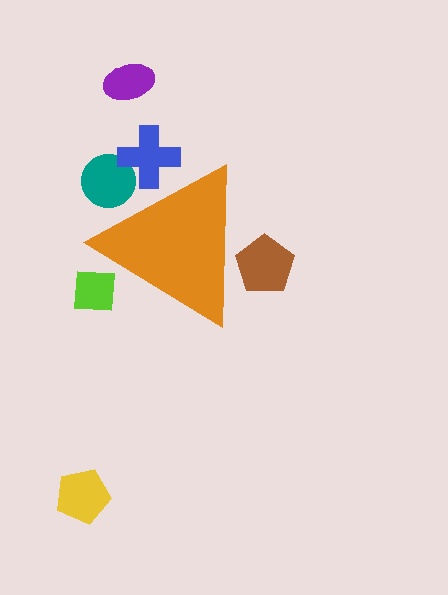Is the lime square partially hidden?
Yes, the lime square is partially hidden behind the orange triangle.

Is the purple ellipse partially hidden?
No, the purple ellipse is fully visible.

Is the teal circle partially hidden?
Yes, the teal circle is partially hidden behind the orange triangle.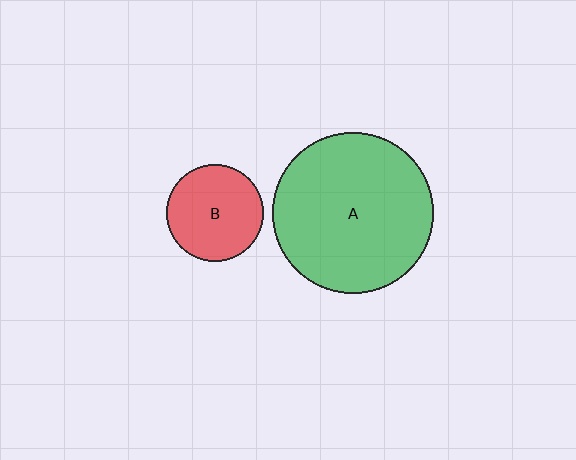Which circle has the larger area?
Circle A (green).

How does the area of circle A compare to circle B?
Approximately 2.7 times.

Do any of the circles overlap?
No, none of the circles overlap.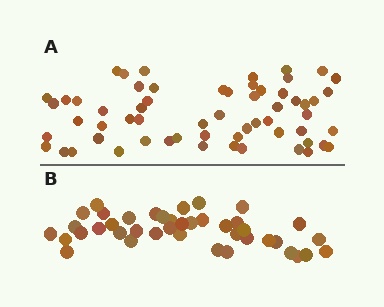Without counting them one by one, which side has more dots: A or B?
Region A (the top region) has more dots.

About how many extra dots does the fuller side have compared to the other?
Region A has approximately 20 more dots than region B.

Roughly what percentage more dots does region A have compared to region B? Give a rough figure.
About 45% more.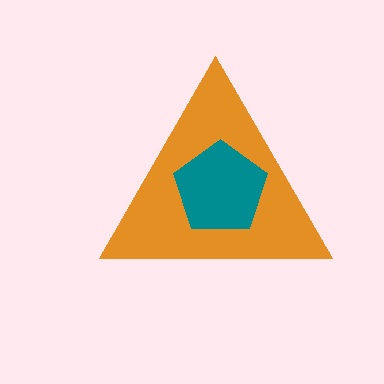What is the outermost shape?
The orange triangle.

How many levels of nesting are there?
2.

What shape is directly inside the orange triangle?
The teal pentagon.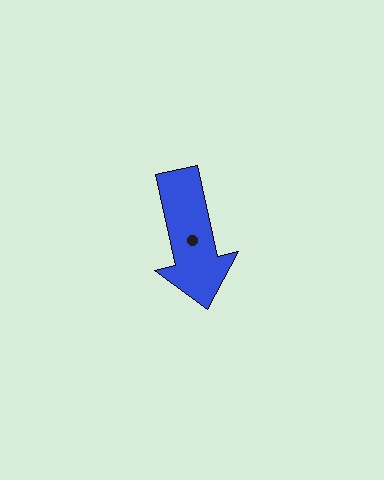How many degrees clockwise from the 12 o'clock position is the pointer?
Approximately 168 degrees.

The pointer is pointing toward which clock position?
Roughly 6 o'clock.